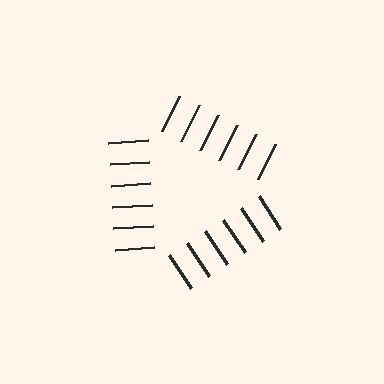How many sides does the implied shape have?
3 sides — the line-ends trace a triangle.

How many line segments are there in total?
18 — 6 along each of the 3 edges.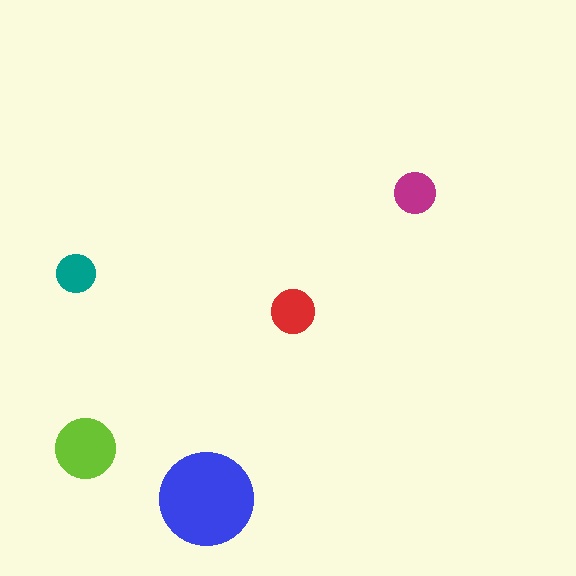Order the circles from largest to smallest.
the blue one, the lime one, the red one, the magenta one, the teal one.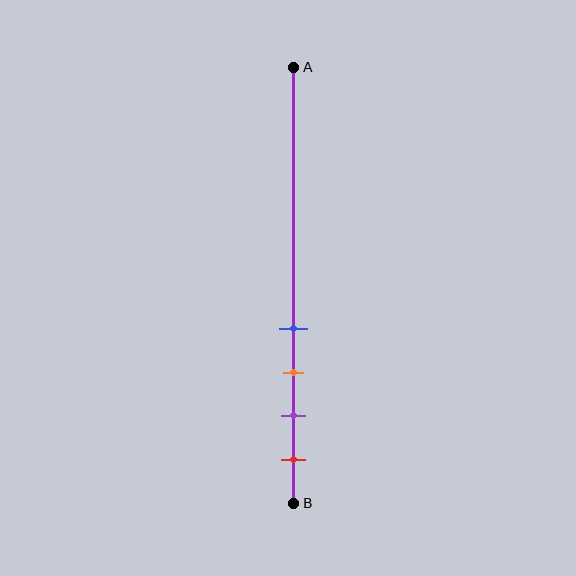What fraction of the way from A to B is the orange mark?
The orange mark is approximately 70% (0.7) of the way from A to B.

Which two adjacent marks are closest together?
The blue and orange marks are the closest adjacent pair.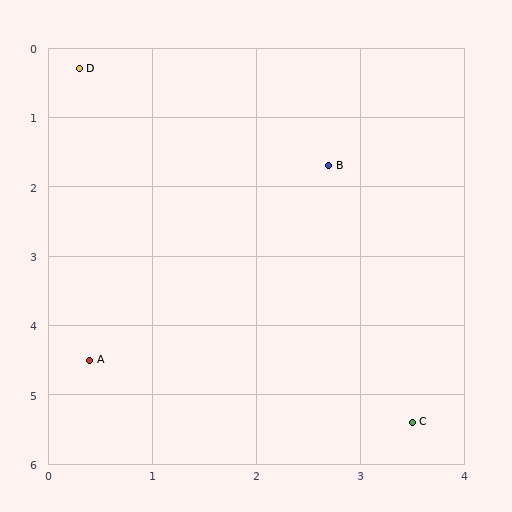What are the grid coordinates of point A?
Point A is at approximately (0.4, 4.5).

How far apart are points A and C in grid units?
Points A and C are about 3.2 grid units apart.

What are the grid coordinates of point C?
Point C is at approximately (3.5, 5.4).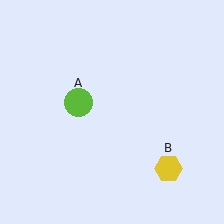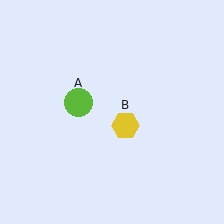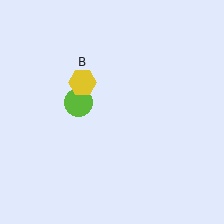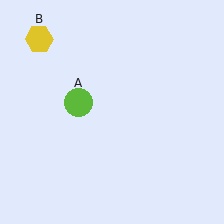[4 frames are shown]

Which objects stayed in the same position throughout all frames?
Lime circle (object A) remained stationary.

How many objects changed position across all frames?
1 object changed position: yellow hexagon (object B).